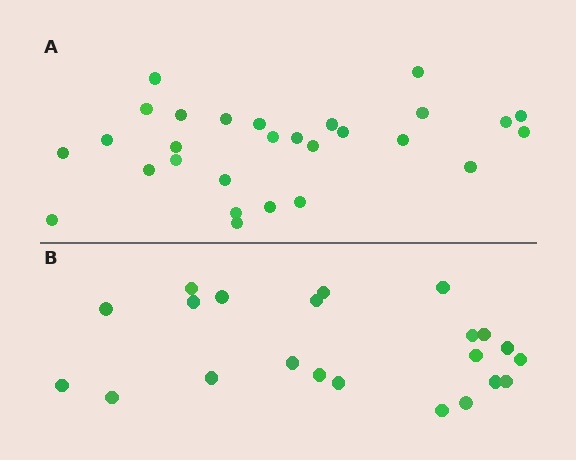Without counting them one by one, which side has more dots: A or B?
Region A (the top region) has more dots.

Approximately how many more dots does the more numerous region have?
Region A has about 6 more dots than region B.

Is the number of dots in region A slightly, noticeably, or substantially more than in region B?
Region A has noticeably more, but not dramatically so. The ratio is roughly 1.3 to 1.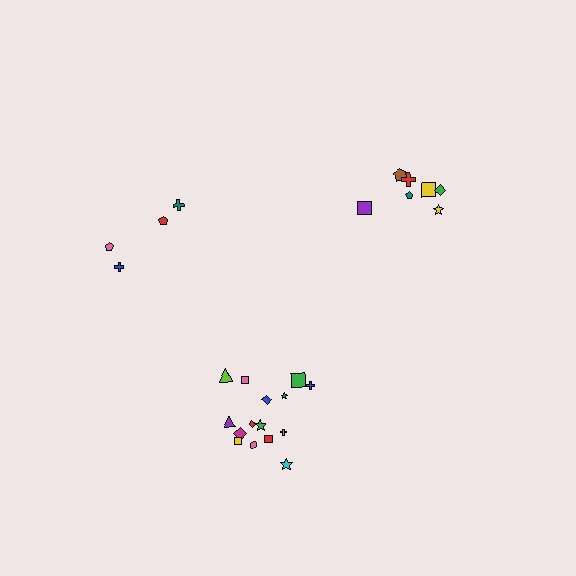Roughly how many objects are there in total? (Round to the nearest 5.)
Roughly 25 objects in total.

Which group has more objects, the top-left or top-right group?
The top-right group.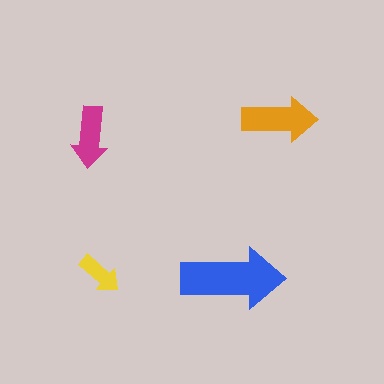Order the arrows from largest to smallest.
the blue one, the orange one, the magenta one, the yellow one.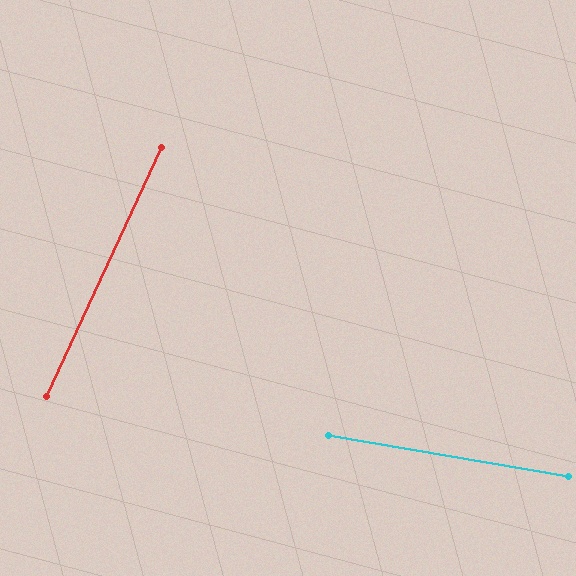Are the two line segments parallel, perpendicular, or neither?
Neither parallel nor perpendicular — they differ by about 75°.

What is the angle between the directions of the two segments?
Approximately 75 degrees.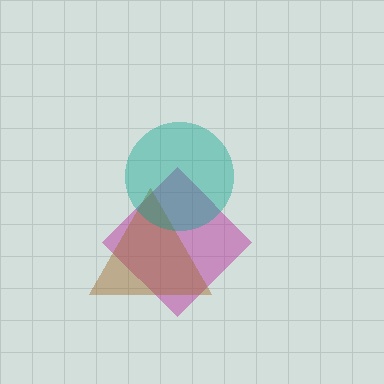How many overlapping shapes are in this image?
There are 3 overlapping shapes in the image.